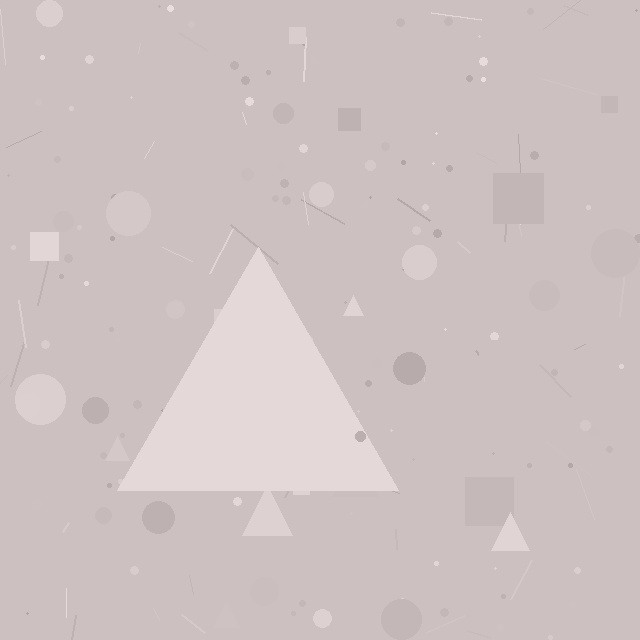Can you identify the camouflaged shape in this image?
The camouflaged shape is a triangle.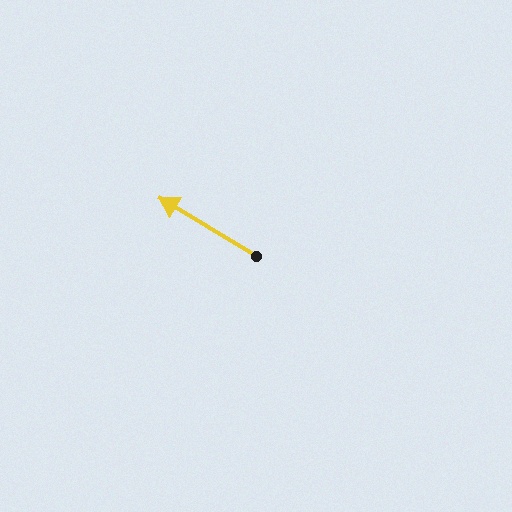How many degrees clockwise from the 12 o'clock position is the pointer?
Approximately 301 degrees.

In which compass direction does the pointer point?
Northwest.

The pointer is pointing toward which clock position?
Roughly 10 o'clock.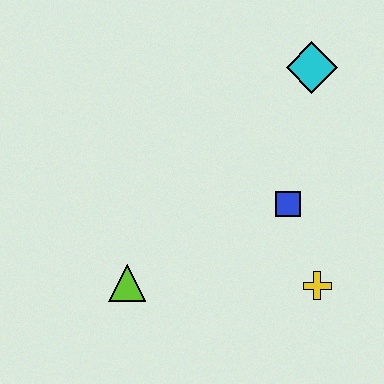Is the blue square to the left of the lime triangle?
No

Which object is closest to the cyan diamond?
The blue square is closest to the cyan diamond.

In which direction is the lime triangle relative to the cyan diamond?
The lime triangle is below the cyan diamond.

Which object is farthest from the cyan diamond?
The lime triangle is farthest from the cyan diamond.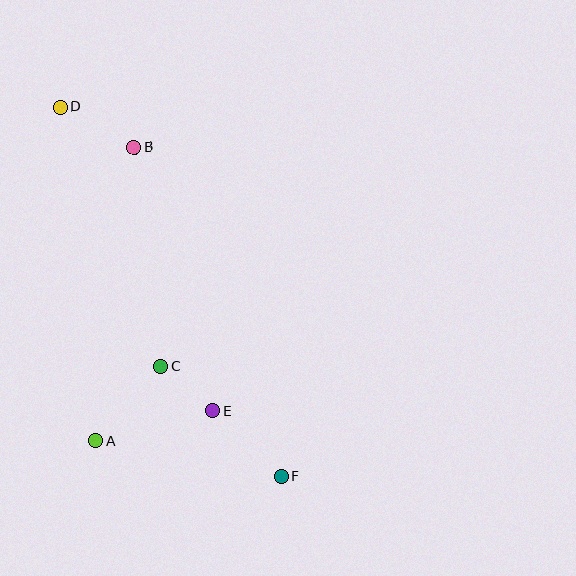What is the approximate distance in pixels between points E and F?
The distance between E and F is approximately 95 pixels.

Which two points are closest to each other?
Points C and E are closest to each other.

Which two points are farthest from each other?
Points D and F are farthest from each other.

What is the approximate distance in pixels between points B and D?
The distance between B and D is approximately 84 pixels.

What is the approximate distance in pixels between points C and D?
The distance between C and D is approximately 279 pixels.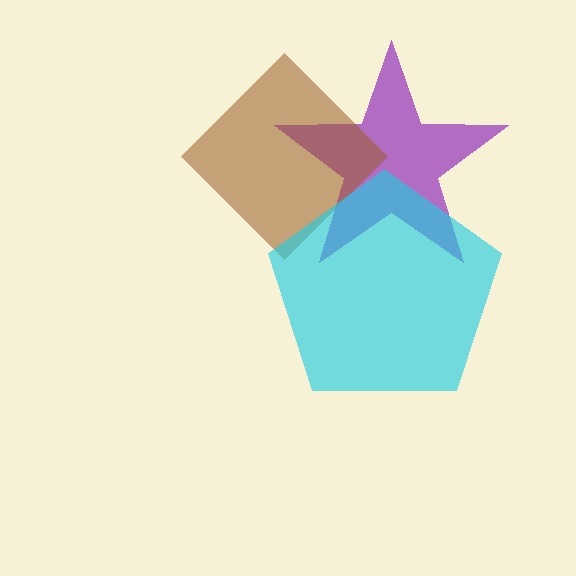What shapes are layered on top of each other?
The layered shapes are: a purple star, a brown diamond, a cyan pentagon.